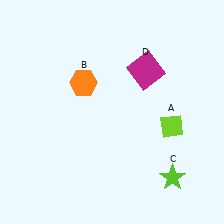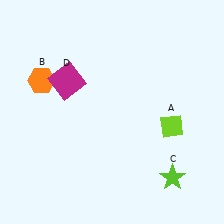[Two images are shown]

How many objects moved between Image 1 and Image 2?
2 objects moved between the two images.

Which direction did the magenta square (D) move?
The magenta square (D) moved left.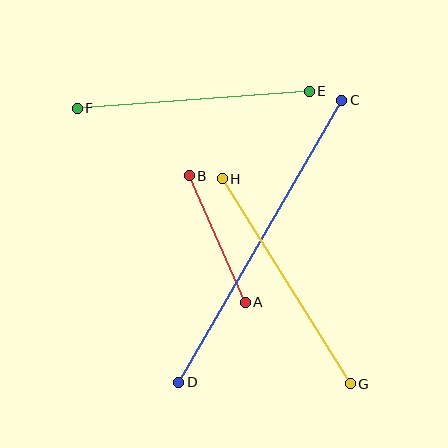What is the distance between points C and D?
The distance is approximately 326 pixels.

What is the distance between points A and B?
The distance is approximately 138 pixels.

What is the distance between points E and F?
The distance is approximately 233 pixels.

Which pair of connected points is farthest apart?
Points C and D are farthest apart.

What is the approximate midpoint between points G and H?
The midpoint is at approximately (286, 281) pixels.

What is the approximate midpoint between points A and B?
The midpoint is at approximately (217, 239) pixels.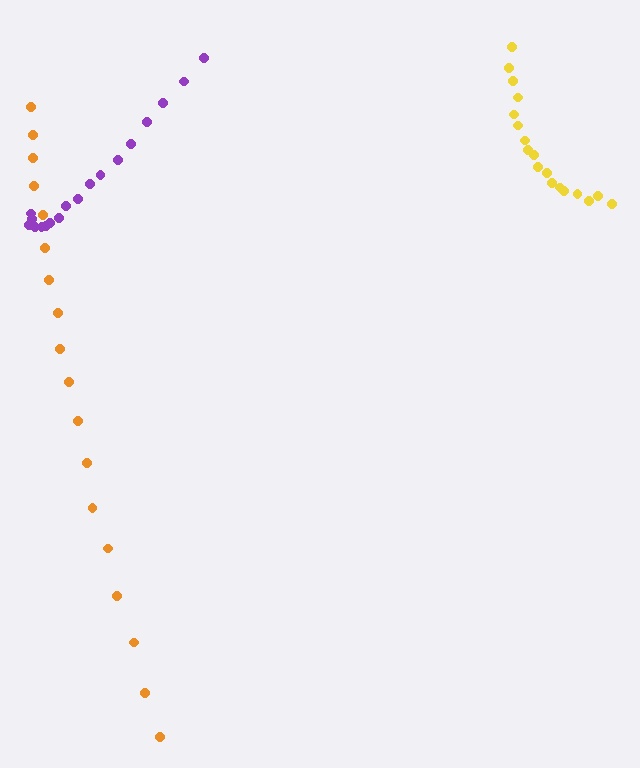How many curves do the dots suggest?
There are 3 distinct paths.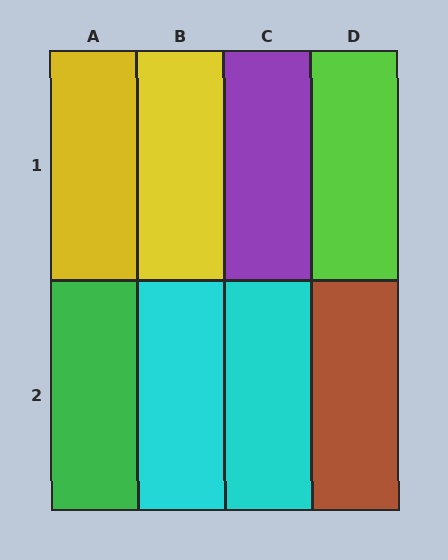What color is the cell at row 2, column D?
Brown.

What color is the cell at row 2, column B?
Cyan.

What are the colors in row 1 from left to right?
Yellow, yellow, purple, lime.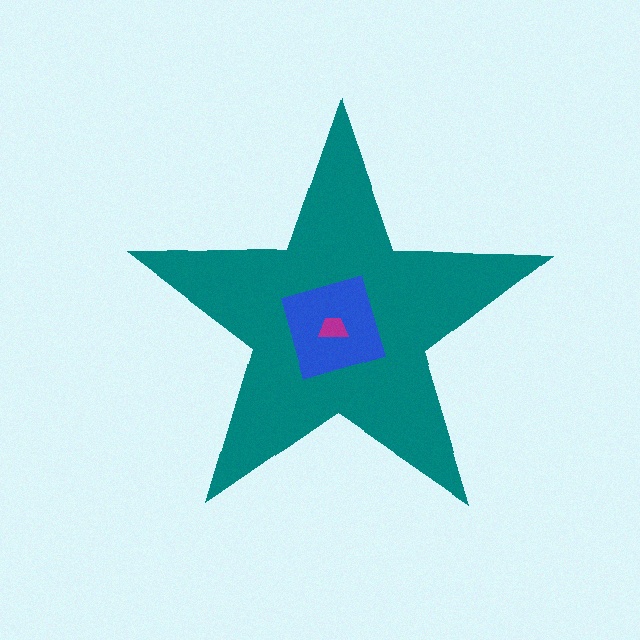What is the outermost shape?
The teal star.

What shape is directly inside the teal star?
The blue diamond.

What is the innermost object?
The magenta trapezoid.